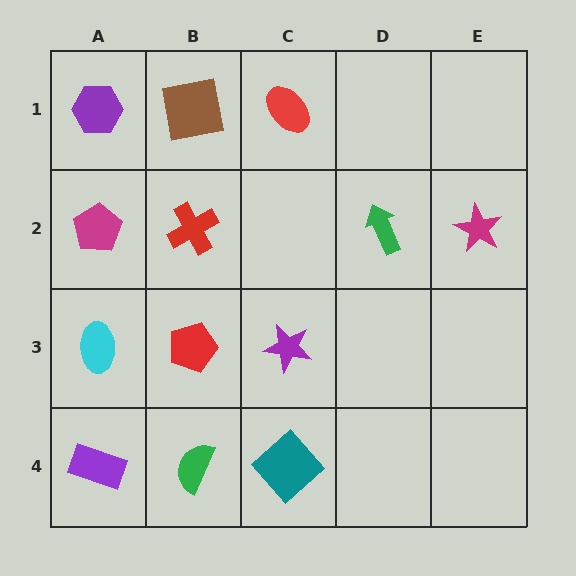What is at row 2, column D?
A green arrow.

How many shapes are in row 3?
3 shapes.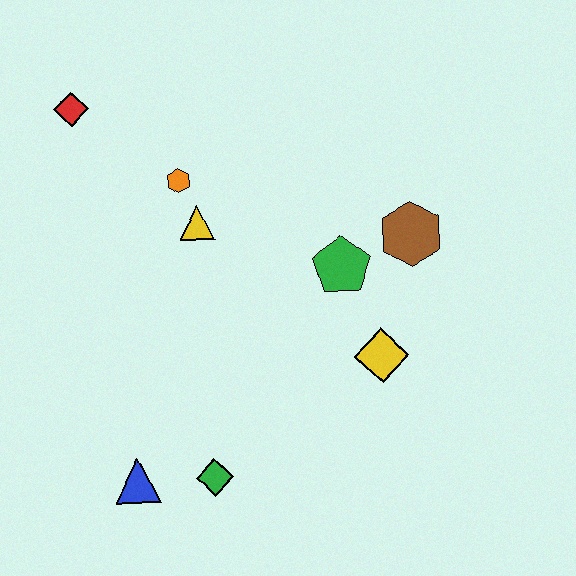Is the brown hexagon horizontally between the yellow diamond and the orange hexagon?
No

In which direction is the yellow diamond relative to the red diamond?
The yellow diamond is to the right of the red diamond.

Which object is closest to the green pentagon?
The brown hexagon is closest to the green pentagon.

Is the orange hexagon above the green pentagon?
Yes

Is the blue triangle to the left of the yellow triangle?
Yes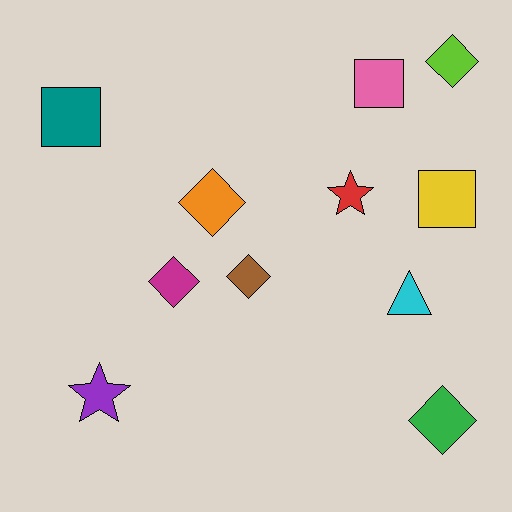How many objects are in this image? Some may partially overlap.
There are 11 objects.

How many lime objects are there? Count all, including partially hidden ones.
There is 1 lime object.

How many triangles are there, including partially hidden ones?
There is 1 triangle.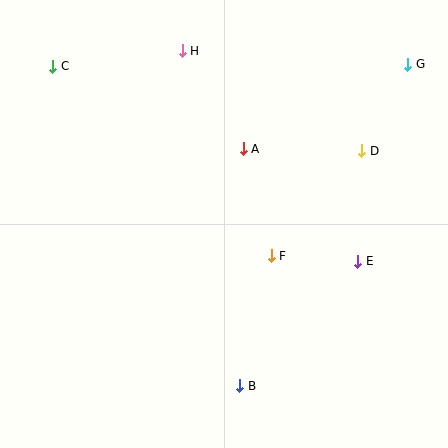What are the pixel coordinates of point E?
Point E is at (358, 261).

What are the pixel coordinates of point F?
Point F is at (271, 256).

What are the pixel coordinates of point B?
Point B is at (240, 386).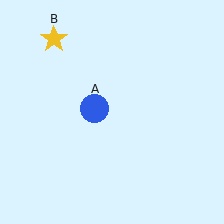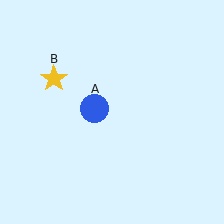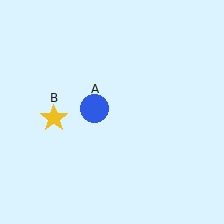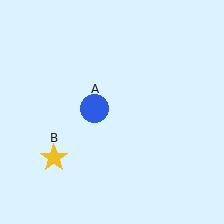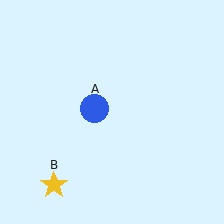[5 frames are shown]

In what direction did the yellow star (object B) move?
The yellow star (object B) moved down.